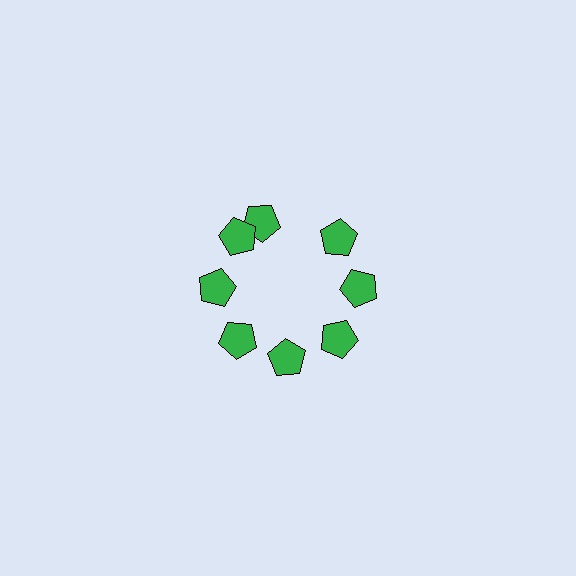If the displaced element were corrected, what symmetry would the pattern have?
It would have 8-fold rotational symmetry — the pattern would map onto itself every 45 degrees.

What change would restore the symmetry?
The symmetry would be restored by rotating it back into even spacing with its neighbors so that all 8 pentagons sit at equal angles and equal distance from the center.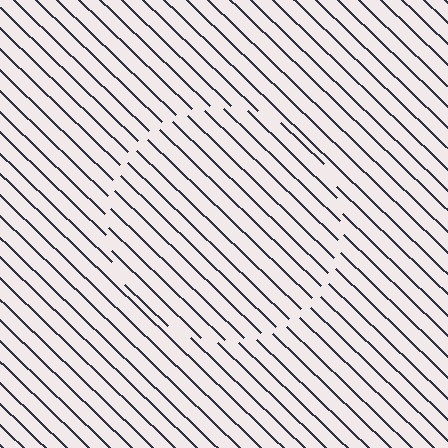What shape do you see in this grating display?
An illusory circle. The interior of the shape contains the same grating, shifted by half a period — the contour is defined by the phase discontinuity where line-ends from the inner and outer gratings abut.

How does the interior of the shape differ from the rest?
The interior of the shape contains the same grating, shifted by half a period — the contour is defined by the phase discontinuity where line-ends from the inner and outer gratings abut.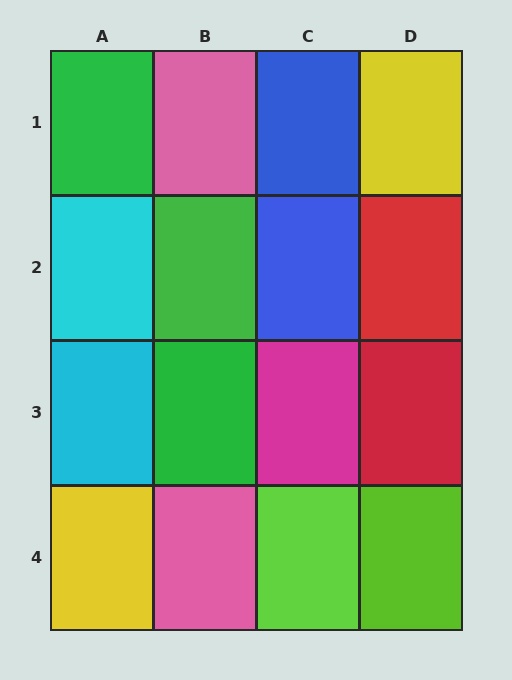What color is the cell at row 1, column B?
Pink.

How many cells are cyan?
2 cells are cyan.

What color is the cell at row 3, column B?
Green.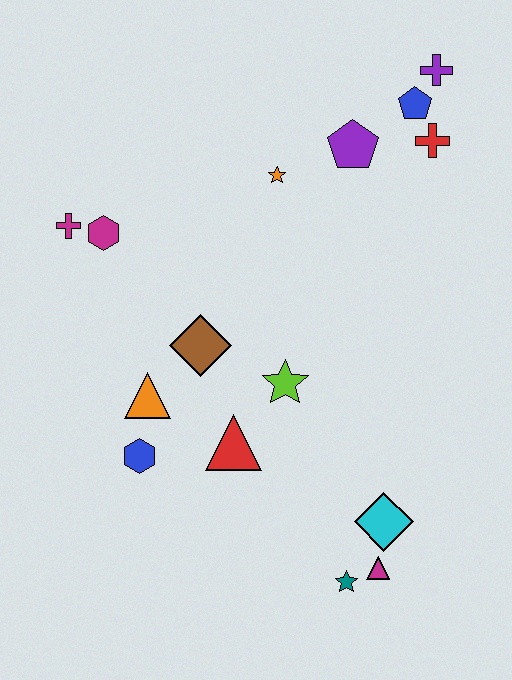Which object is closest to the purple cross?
The blue pentagon is closest to the purple cross.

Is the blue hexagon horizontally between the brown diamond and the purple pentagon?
No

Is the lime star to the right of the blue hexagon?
Yes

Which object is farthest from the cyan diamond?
The purple cross is farthest from the cyan diamond.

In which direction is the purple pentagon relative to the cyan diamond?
The purple pentagon is above the cyan diamond.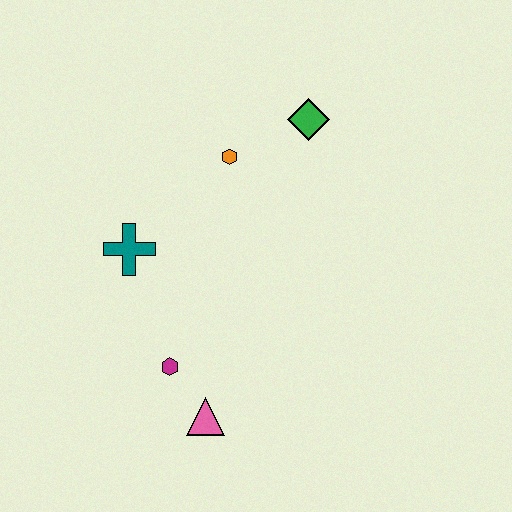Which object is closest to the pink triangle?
The magenta hexagon is closest to the pink triangle.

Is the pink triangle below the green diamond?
Yes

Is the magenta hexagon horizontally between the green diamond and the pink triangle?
No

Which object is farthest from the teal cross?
The green diamond is farthest from the teal cross.